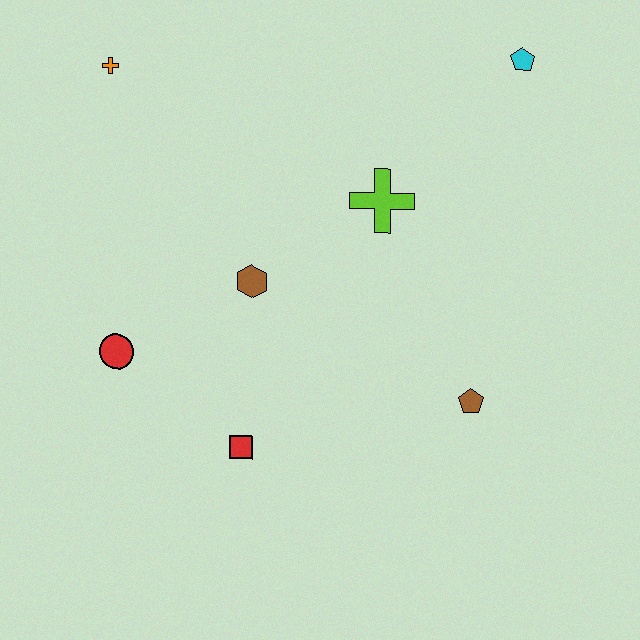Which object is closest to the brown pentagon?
The lime cross is closest to the brown pentagon.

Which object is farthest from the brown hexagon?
The cyan pentagon is farthest from the brown hexagon.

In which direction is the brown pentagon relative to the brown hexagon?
The brown pentagon is to the right of the brown hexagon.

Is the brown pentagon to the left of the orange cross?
No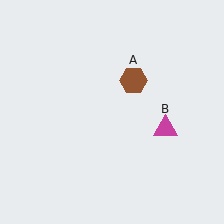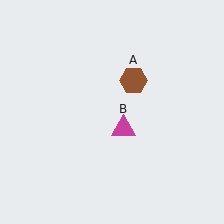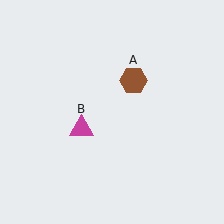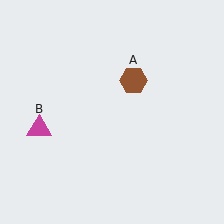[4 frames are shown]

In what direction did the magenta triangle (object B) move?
The magenta triangle (object B) moved left.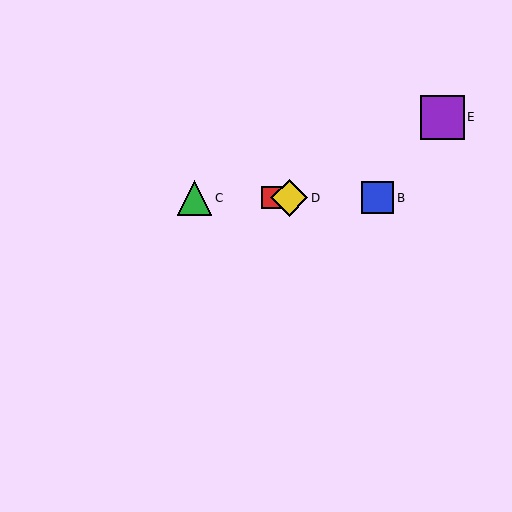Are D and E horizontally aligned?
No, D is at y≈198 and E is at y≈117.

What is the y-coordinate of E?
Object E is at y≈117.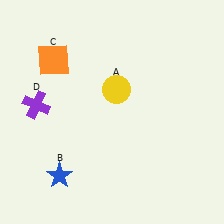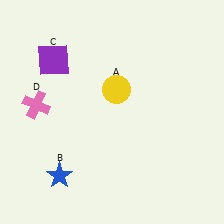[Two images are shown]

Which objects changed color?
C changed from orange to purple. D changed from purple to pink.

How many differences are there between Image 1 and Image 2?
There are 2 differences between the two images.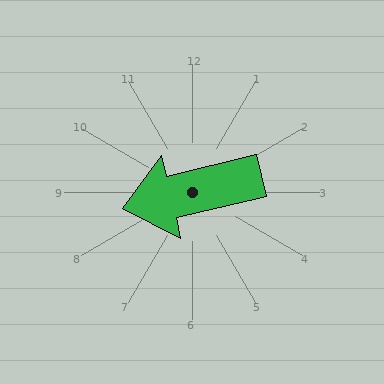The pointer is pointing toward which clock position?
Roughly 9 o'clock.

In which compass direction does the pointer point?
West.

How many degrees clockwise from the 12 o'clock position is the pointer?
Approximately 257 degrees.